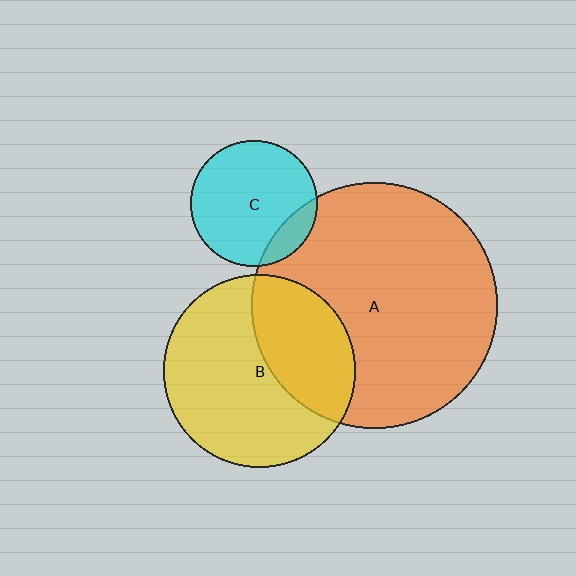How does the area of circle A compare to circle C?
Approximately 3.8 times.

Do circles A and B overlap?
Yes.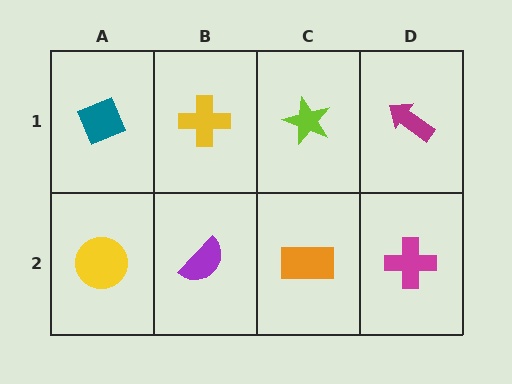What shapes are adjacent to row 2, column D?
A magenta arrow (row 1, column D), an orange rectangle (row 2, column C).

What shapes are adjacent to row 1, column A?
A yellow circle (row 2, column A), a yellow cross (row 1, column B).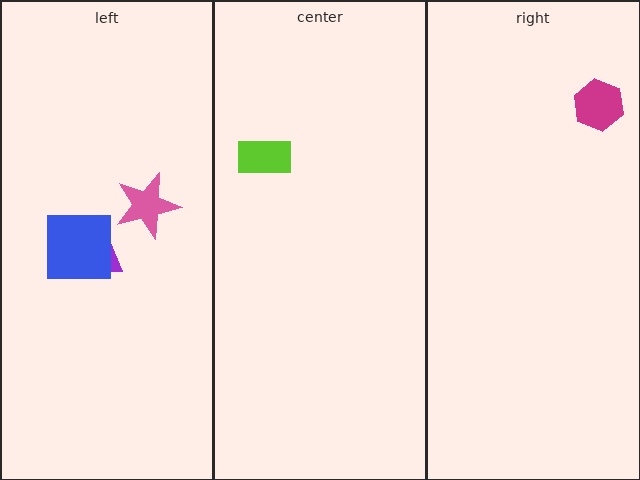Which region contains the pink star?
The left region.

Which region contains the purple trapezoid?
The left region.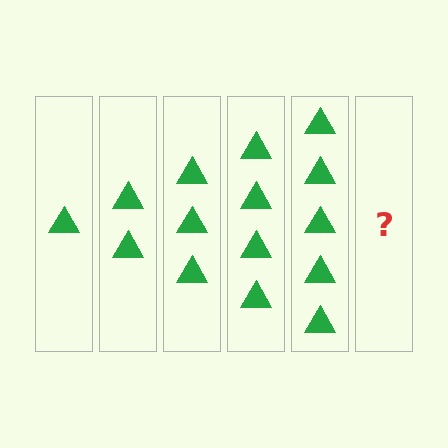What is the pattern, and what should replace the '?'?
The pattern is that each step adds one more triangle. The '?' should be 6 triangles.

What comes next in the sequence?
The next element should be 6 triangles.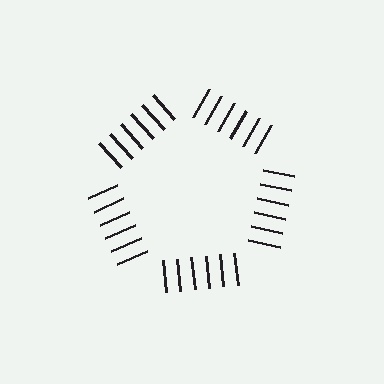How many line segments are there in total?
30 — 6 along each of the 5 edges.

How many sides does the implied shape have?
5 sides — the line-ends trace a pentagon.